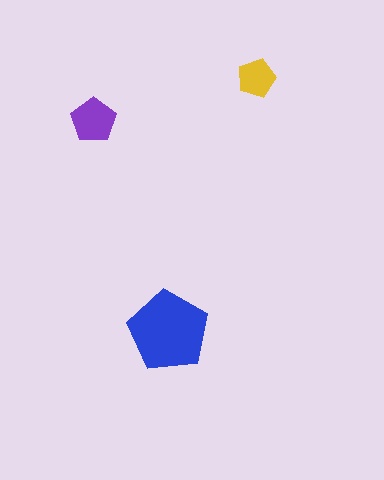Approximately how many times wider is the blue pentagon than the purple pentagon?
About 2 times wider.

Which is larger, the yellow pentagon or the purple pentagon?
The purple one.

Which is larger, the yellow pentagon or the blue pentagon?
The blue one.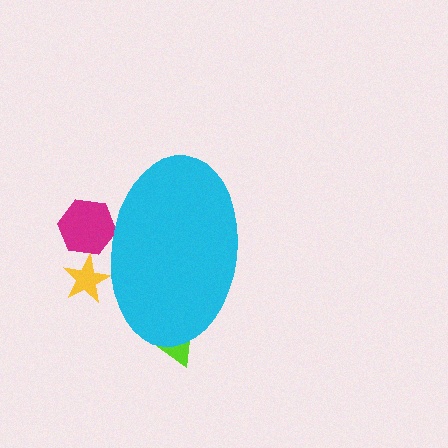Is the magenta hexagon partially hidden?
Yes, the magenta hexagon is partially hidden behind the cyan ellipse.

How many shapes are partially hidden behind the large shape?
3 shapes are partially hidden.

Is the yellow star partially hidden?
Yes, the yellow star is partially hidden behind the cyan ellipse.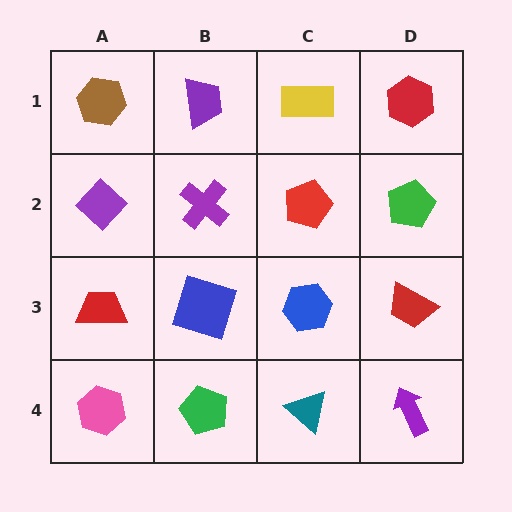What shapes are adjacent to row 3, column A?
A purple diamond (row 2, column A), a pink hexagon (row 4, column A), a blue square (row 3, column B).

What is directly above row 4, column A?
A red trapezoid.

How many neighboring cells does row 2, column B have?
4.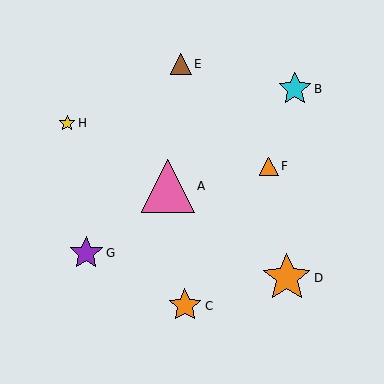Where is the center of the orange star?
The center of the orange star is at (287, 278).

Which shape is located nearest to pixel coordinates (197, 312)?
The orange star (labeled C) at (185, 306) is nearest to that location.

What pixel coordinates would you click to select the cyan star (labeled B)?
Click at (295, 89) to select the cyan star B.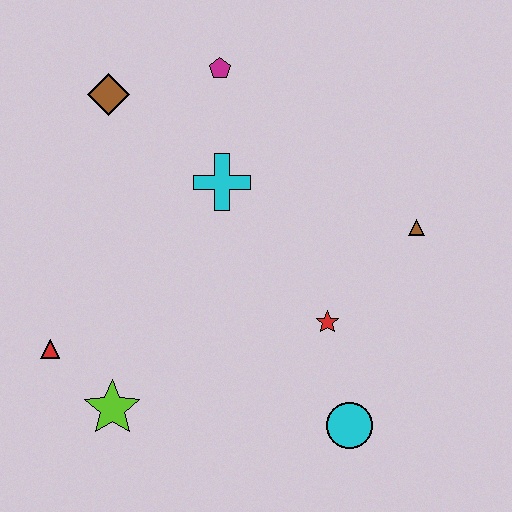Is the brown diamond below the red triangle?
No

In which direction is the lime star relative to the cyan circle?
The lime star is to the left of the cyan circle.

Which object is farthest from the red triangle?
The brown triangle is farthest from the red triangle.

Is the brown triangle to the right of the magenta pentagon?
Yes